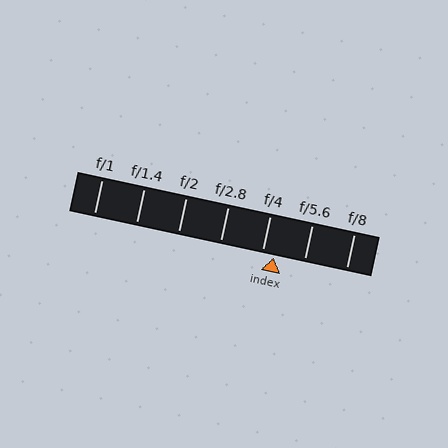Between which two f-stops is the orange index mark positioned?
The index mark is between f/4 and f/5.6.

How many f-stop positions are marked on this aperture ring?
There are 7 f-stop positions marked.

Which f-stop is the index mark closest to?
The index mark is closest to f/4.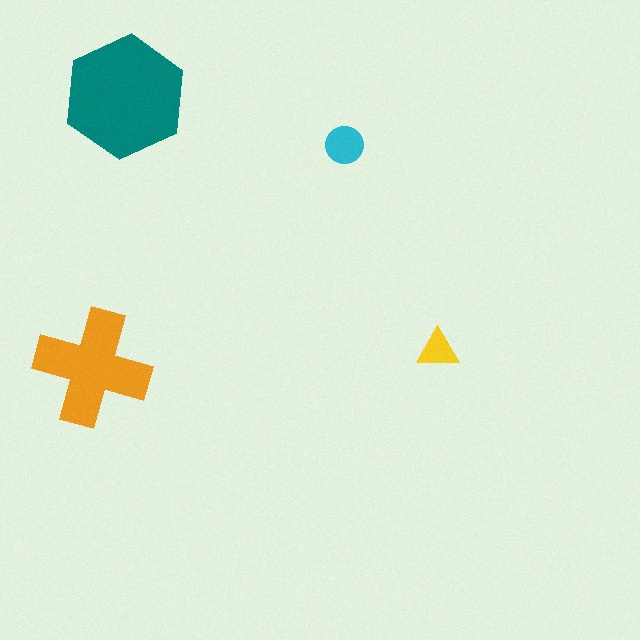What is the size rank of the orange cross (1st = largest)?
2nd.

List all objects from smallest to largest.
The yellow triangle, the cyan circle, the orange cross, the teal hexagon.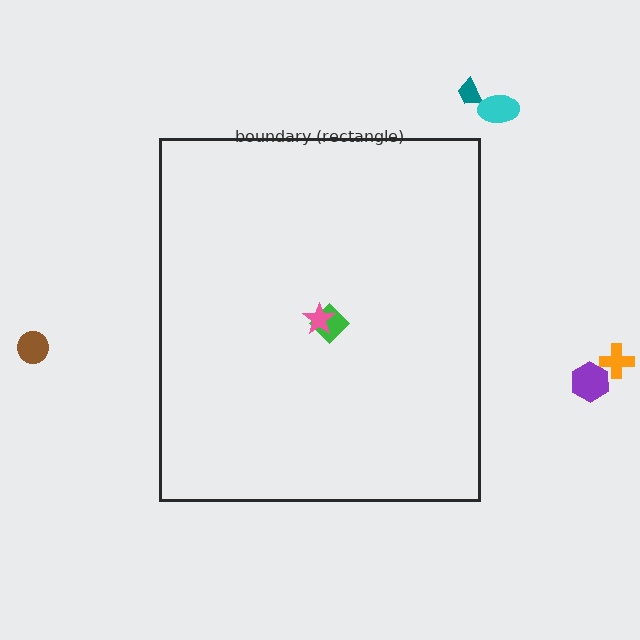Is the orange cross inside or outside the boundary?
Outside.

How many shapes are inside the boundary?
2 inside, 5 outside.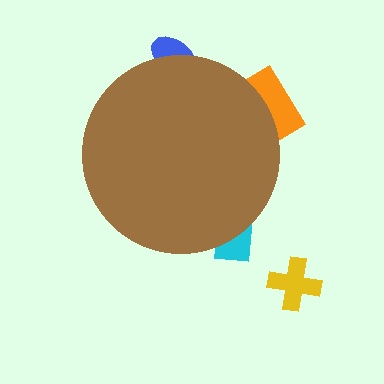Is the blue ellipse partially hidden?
Yes, the blue ellipse is partially hidden behind the brown circle.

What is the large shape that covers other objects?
A brown circle.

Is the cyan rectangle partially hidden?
Yes, the cyan rectangle is partially hidden behind the brown circle.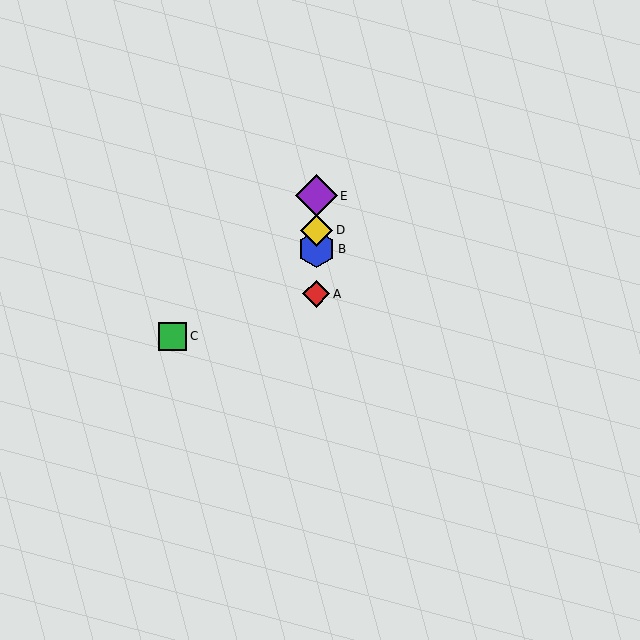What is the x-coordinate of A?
Object A is at x≈316.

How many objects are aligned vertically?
4 objects (A, B, D, E) are aligned vertically.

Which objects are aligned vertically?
Objects A, B, D, E are aligned vertically.